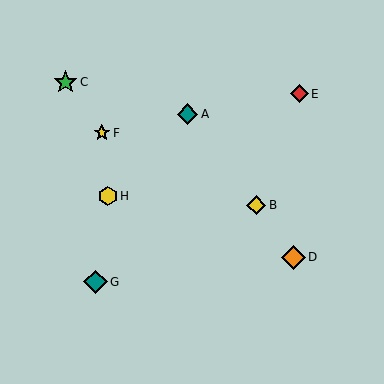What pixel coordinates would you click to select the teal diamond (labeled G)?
Click at (95, 282) to select the teal diamond G.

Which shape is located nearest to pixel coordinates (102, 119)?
The yellow star (labeled F) at (102, 133) is nearest to that location.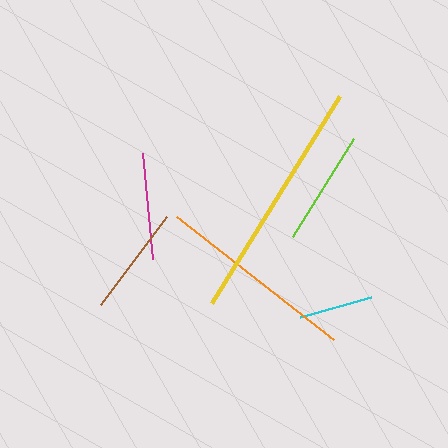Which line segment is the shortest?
The cyan line is the shortest at approximately 74 pixels.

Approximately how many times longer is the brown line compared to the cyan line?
The brown line is approximately 1.5 times the length of the cyan line.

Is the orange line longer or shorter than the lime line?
The orange line is longer than the lime line.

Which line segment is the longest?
The yellow line is the longest at approximately 243 pixels.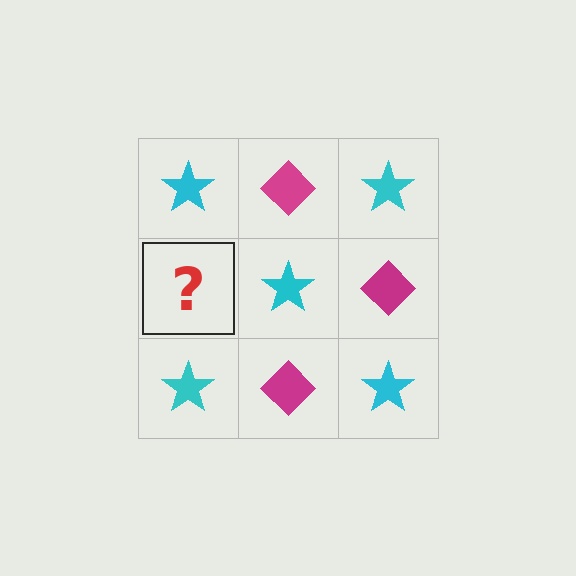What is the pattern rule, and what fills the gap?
The rule is that it alternates cyan star and magenta diamond in a checkerboard pattern. The gap should be filled with a magenta diamond.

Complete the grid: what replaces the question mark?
The question mark should be replaced with a magenta diamond.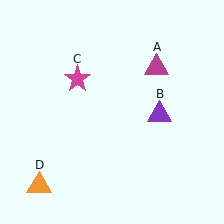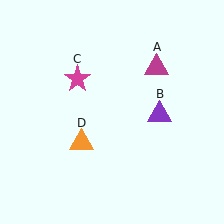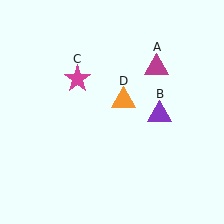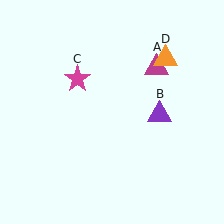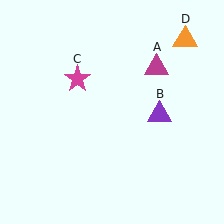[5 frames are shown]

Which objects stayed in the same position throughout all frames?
Magenta triangle (object A) and purple triangle (object B) and magenta star (object C) remained stationary.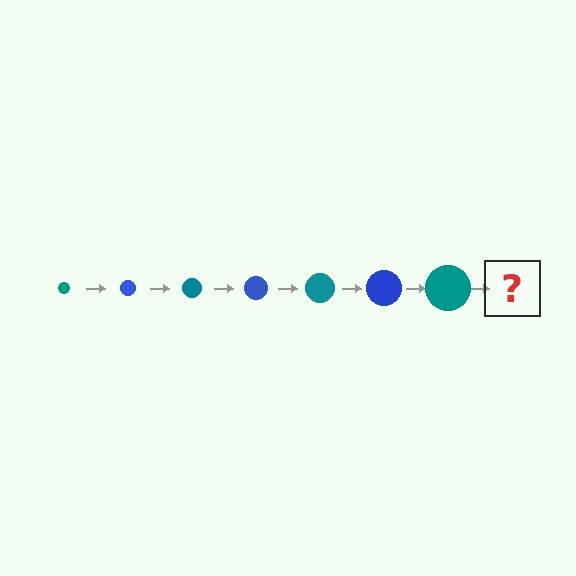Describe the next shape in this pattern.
It should be a blue circle, larger than the previous one.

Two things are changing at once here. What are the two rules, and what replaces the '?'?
The two rules are that the circle grows larger each step and the color cycles through teal and blue. The '?' should be a blue circle, larger than the previous one.